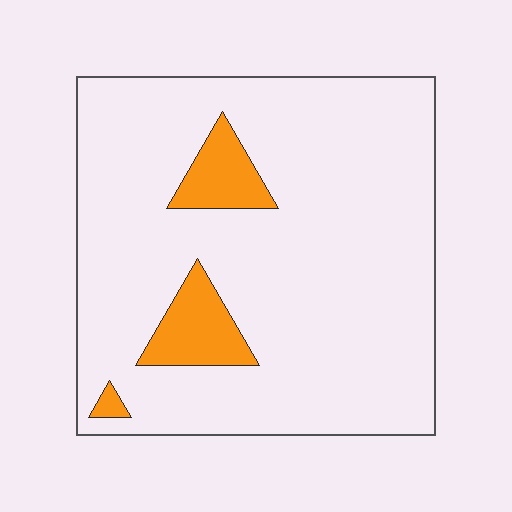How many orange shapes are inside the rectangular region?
3.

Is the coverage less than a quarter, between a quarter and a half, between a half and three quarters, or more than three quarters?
Less than a quarter.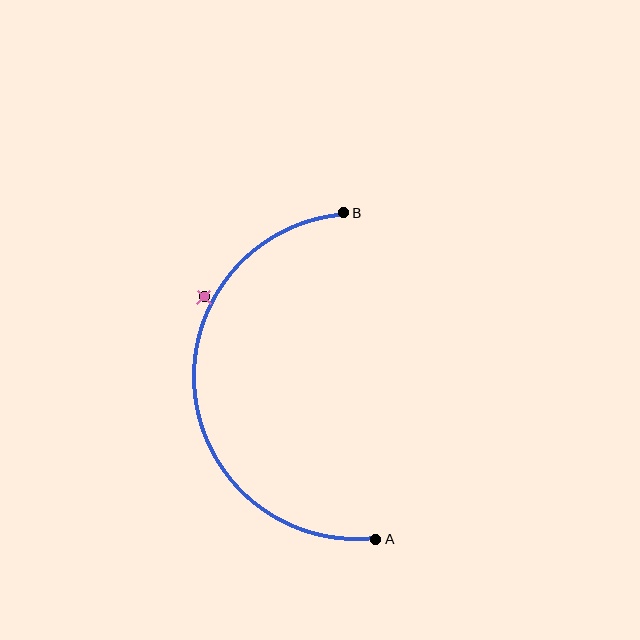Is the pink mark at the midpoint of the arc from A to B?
No — the pink mark does not lie on the arc at all. It sits slightly outside the curve.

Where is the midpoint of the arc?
The arc midpoint is the point on the curve farthest from the straight line joining A and B. It sits to the left of that line.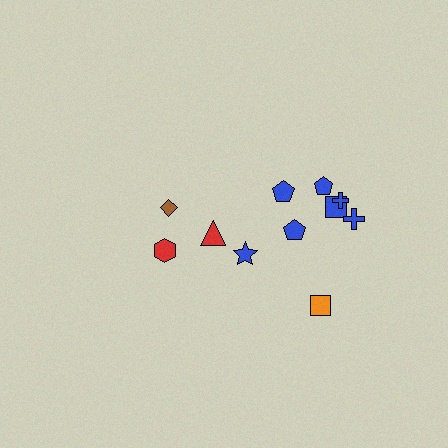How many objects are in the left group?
There are 3 objects.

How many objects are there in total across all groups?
There are 11 objects.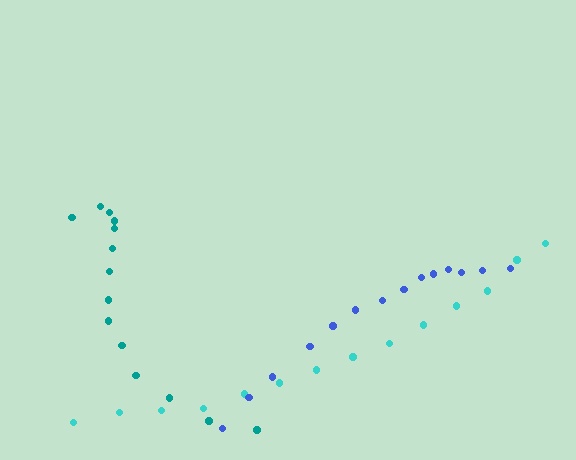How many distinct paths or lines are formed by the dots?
There are 3 distinct paths.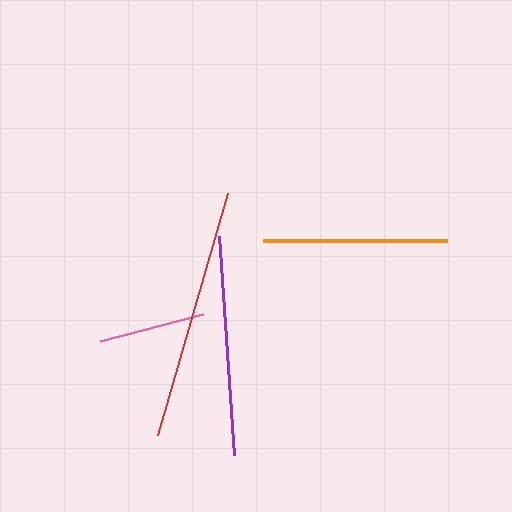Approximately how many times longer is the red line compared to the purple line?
The red line is approximately 1.2 times the length of the purple line.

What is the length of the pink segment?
The pink segment is approximately 106 pixels long.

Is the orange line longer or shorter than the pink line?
The orange line is longer than the pink line.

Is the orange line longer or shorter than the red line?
The red line is longer than the orange line.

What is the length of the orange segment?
The orange segment is approximately 183 pixels long.